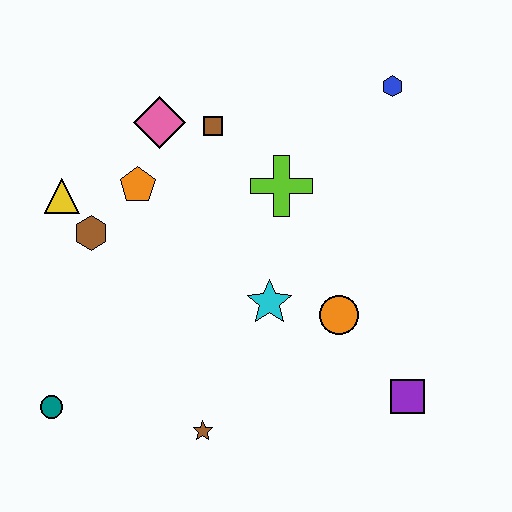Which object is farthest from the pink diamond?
The purple square is farthest from the pink diamond.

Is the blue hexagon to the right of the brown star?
Yes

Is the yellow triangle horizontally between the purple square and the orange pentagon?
No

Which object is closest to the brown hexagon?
The yellow triangle is closest to the brown hexagon.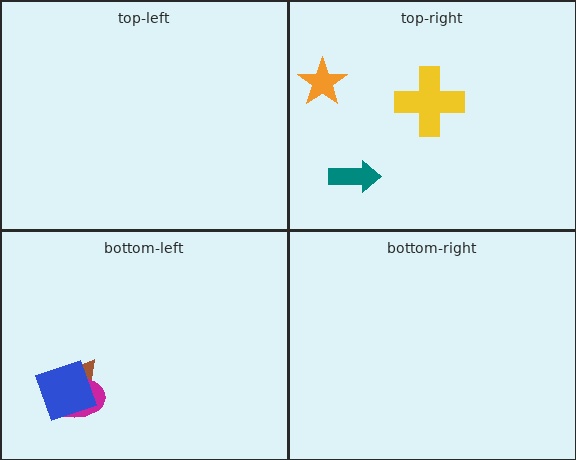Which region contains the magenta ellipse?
The bottom-left region.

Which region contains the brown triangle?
The bottom-left region.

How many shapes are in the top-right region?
3.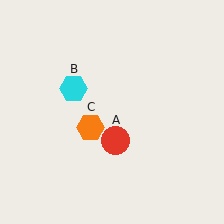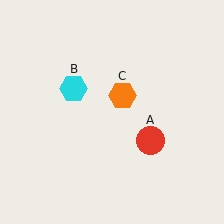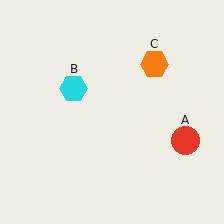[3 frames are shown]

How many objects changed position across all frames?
2 objects changed position: red circle (object A), orange hexagon (object C).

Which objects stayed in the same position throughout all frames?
Cyan hexagon (object B) remained stationary.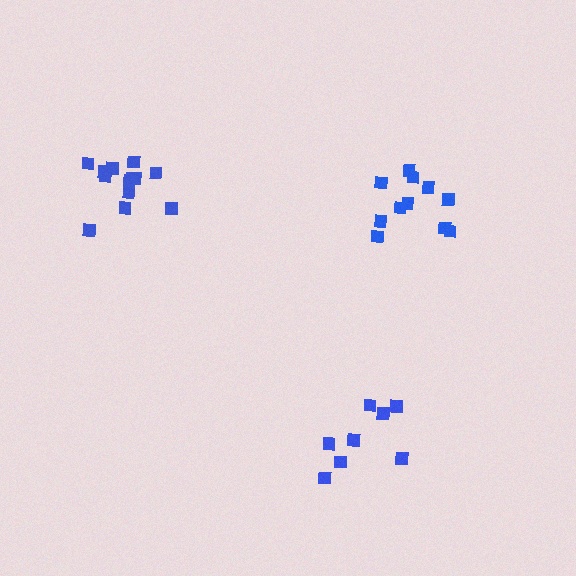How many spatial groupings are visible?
There are 3 spatial groupings.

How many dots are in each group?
Group 1: 13 dots, Group 2: 9 dots, Group 3: 11 dots (33 total).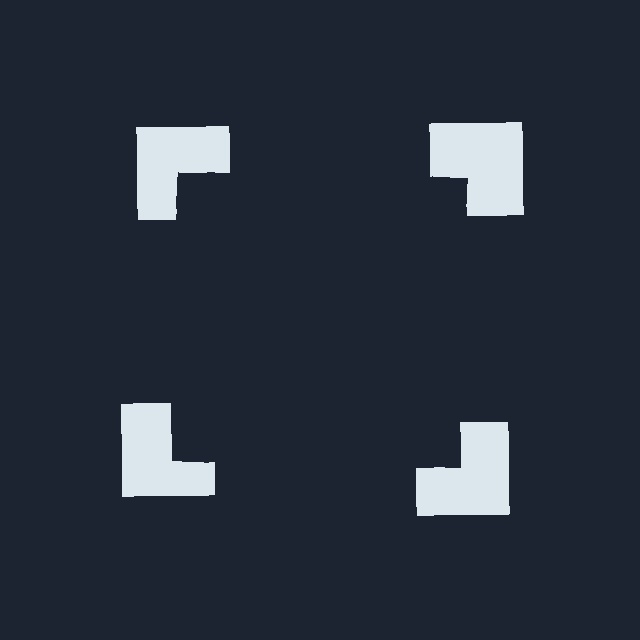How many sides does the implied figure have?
4 sides.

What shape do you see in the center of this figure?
An illusory square — its edges are inferred from the aligned wedge cuts in the notched squares, not physically drawn.